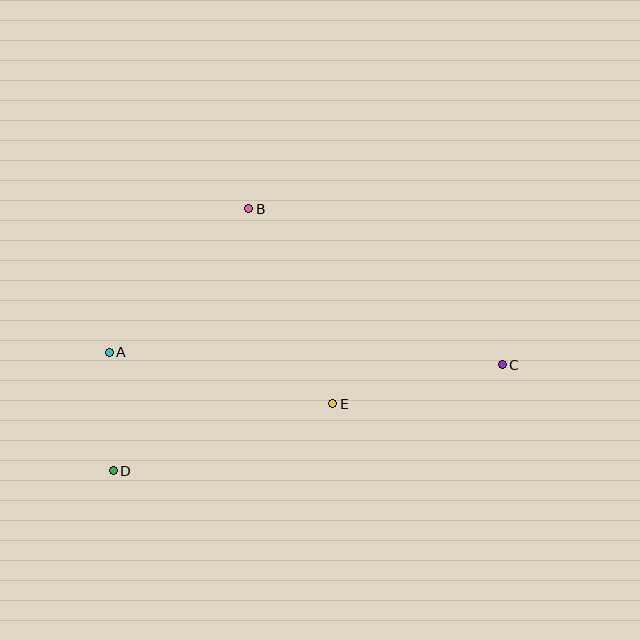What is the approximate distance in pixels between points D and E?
The distance between D and E is approximately 230 pixels.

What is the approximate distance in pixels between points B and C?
The distance between B and C is approximately 298 pixels.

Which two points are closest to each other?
Points A and D are closest to each other.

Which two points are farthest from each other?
Points C and D are farthest from each other.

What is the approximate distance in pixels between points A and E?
The distance between A and E is approximately 230 pixels.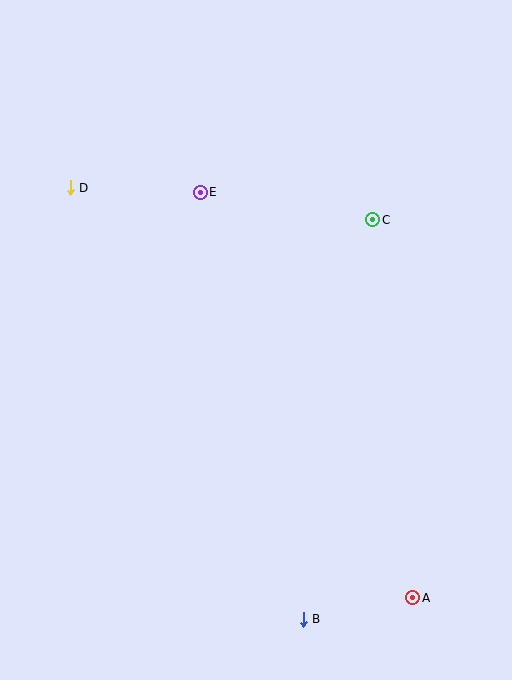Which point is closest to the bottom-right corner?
Point A is closest to the bottom-right corner.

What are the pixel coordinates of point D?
Point D is at (70, 188).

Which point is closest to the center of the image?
Point E at (200, 192) is closest to the center.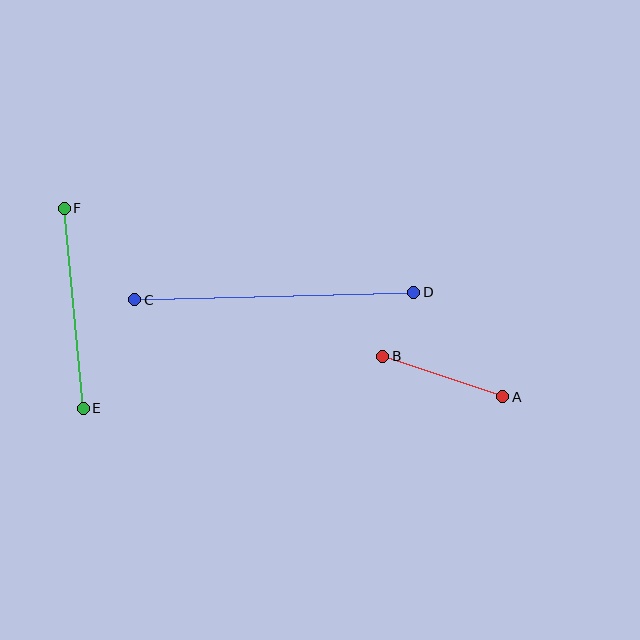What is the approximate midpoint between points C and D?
The midpoint is at approximately (274, 296) pixels.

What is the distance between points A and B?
The distance is approximately 126 pixels.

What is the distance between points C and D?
The distance is approximately 279 pixels.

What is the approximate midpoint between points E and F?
The midpoint is at approximately (74, 308) pixels.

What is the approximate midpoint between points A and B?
The midpoint is at approximately (443, 376) pixels.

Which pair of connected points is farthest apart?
Points C and D are farthest apart.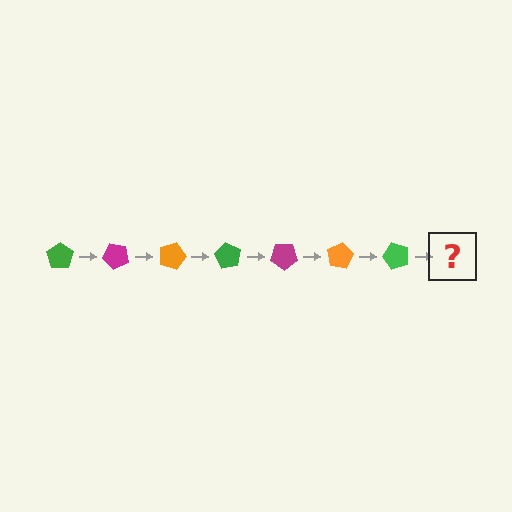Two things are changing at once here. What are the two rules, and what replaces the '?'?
The two rules are that it rotates 45 degrees each step and the color cycles through green, magenta, and orange. The '?' should be a magenta pentagon, rotated 315 degrees from the start.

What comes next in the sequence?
The next element should be a magenta pentagon, rotated 315 degrees from the start.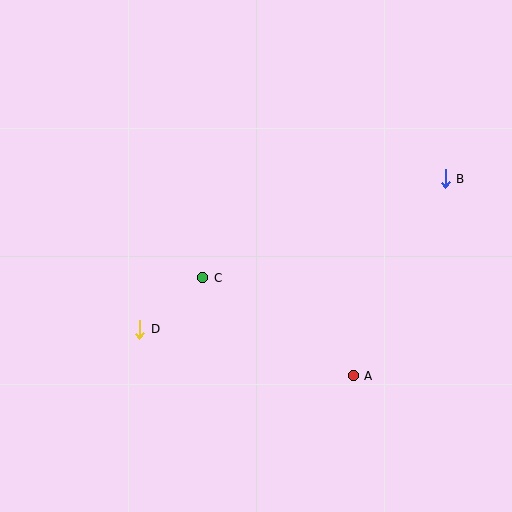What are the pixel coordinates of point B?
Point B is at (445, 179).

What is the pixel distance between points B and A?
The distance between B and A is 217 pixels.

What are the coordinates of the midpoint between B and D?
The midpoint between B and D is at (292, 254).